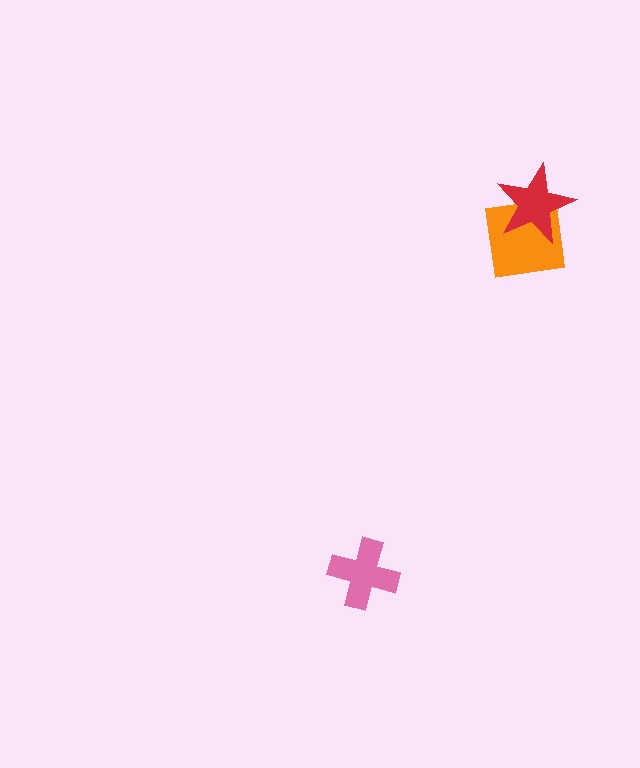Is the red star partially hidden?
No, no other shape covers it.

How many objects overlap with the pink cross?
0 objects overlap with the pink cross.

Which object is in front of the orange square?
The red star is in front of the orange square.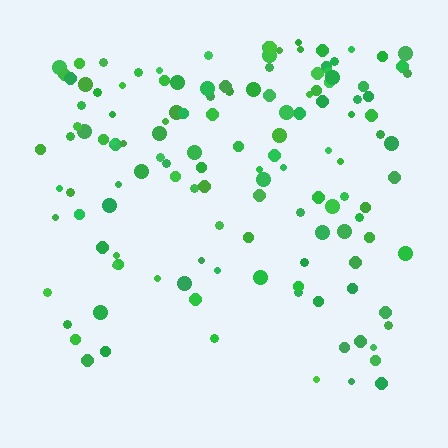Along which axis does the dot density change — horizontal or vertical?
Vertical.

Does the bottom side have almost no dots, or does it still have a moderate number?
Still a moderate number, just noticeably fewer than the top.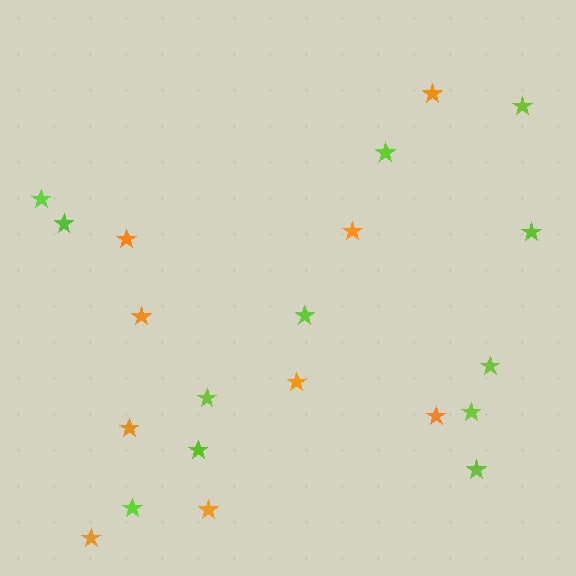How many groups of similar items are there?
There are 2 groups: one group of orange stars (9) and one group of lime stars (12).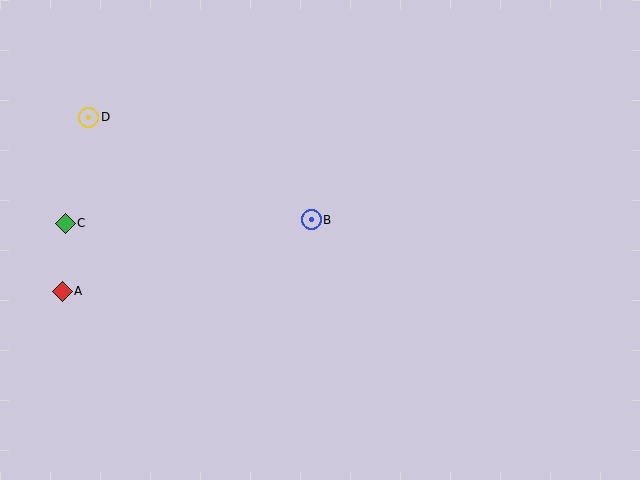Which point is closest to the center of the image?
Point B at (311, 220) is closest to the center.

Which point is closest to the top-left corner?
Point D is closest to the top-left corner.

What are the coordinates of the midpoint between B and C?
The midpoint between B and C is at (188, 222).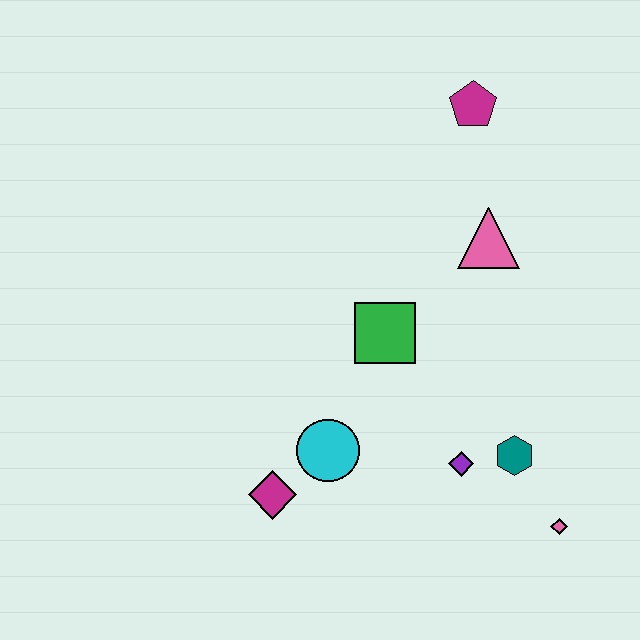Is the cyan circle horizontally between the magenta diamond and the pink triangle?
Yes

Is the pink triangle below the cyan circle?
No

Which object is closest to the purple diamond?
The teal hexagon is closest to the purple diamond.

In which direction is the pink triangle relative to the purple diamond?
The pink triangle is above the purple diamond.